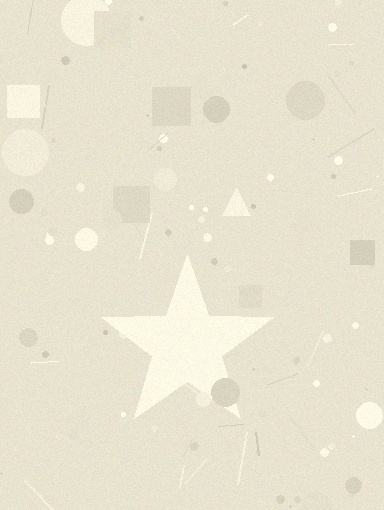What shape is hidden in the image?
A star is hidden in the image.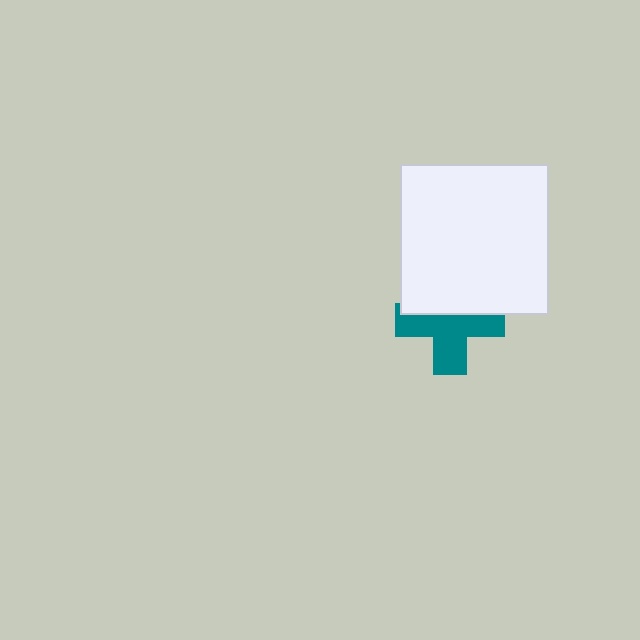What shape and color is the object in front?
The object in front is a white rectangle.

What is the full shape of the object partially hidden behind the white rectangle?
The partially hidden object is a teal cross.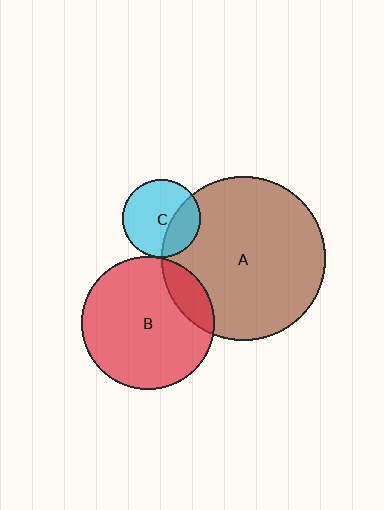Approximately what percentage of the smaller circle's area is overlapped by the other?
Approximately 15%.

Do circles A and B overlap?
Yes.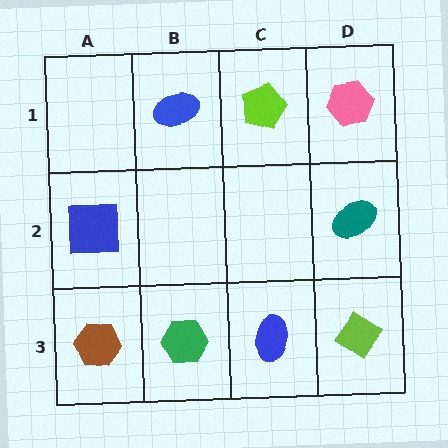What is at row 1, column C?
A lime pentagon.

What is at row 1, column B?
A blue ellipse.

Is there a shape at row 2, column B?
No, that cell is empty.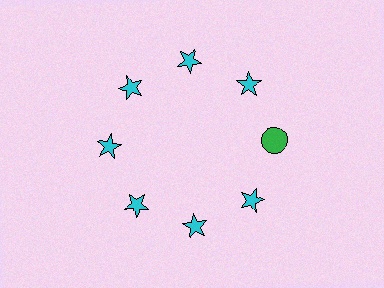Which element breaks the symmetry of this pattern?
The green circle at roughly the 3 o'clock position breaks the symmetry. All other shapes are cyan stars.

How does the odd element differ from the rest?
It differs in both color (green instead of cyan) and shape (circle instead of star).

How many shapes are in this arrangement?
There are 8 shapes arranged in a ring pattern.